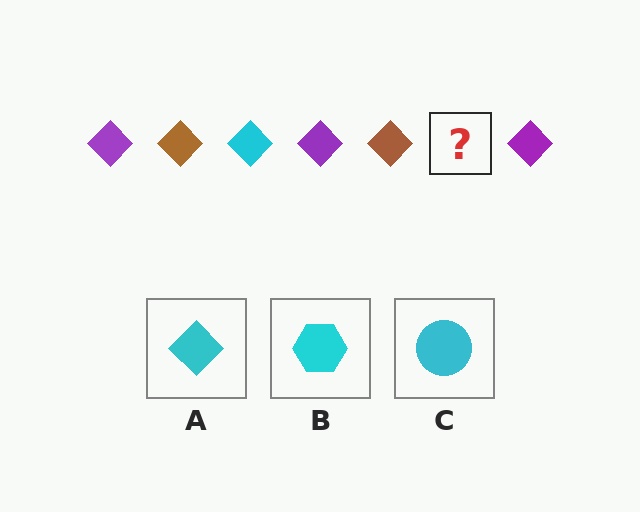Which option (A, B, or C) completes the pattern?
A.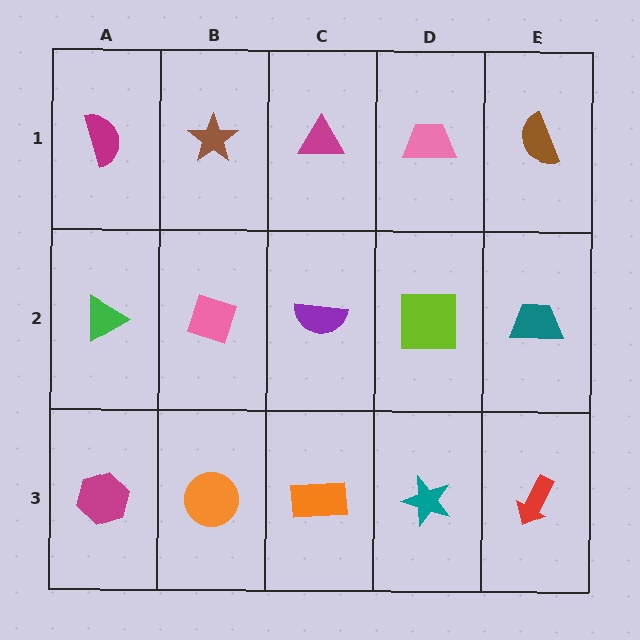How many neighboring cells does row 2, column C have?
4.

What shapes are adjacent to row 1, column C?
A purple semicircle (row 2, column C), a brown star (row 1, column B), a pink trapezoid (row 1, column D).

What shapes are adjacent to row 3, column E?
A teal trapezoid (row 2, column E), a teal star (row 3, column D).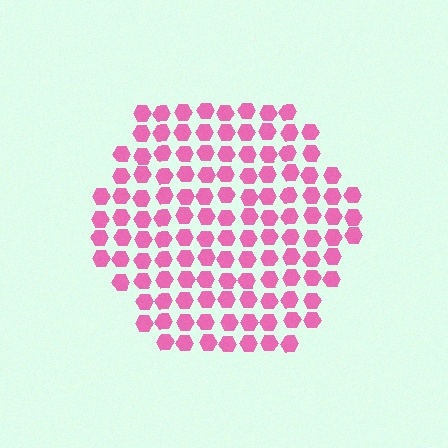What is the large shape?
The large shape is a hexagon.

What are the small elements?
The small elements are hexagons.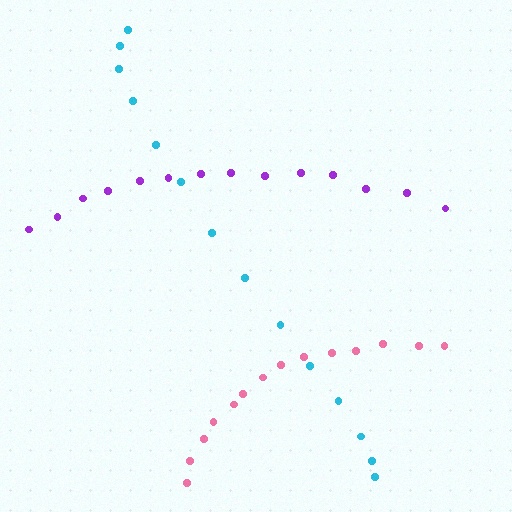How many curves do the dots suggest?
There are 3 distinct paths.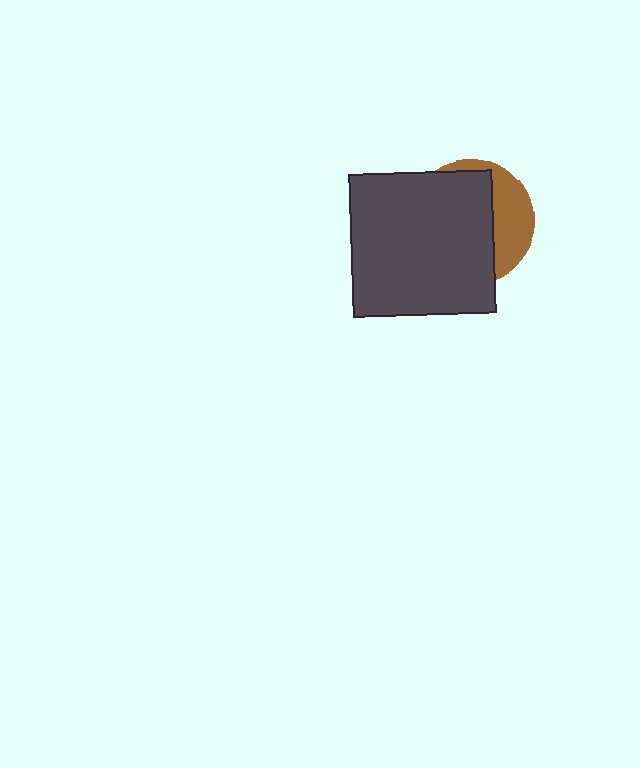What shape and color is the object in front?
The object in front is a dark gray square.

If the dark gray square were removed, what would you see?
You would see the complete brown circle.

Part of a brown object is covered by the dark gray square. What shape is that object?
It is a circle.